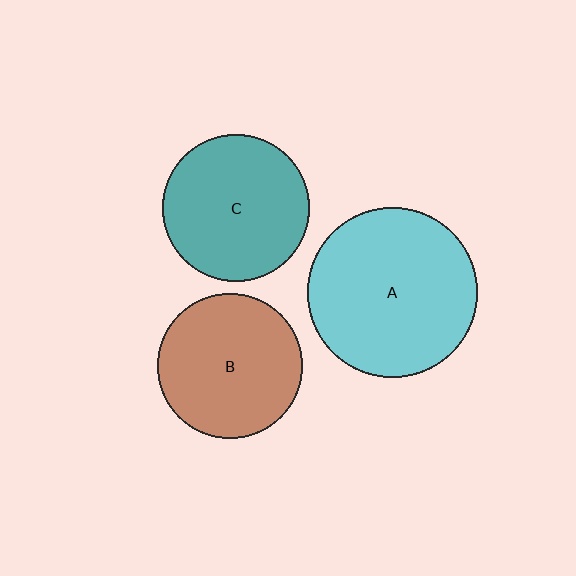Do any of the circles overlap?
No, none of the circles overlap.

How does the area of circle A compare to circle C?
Approximately 1.3 times.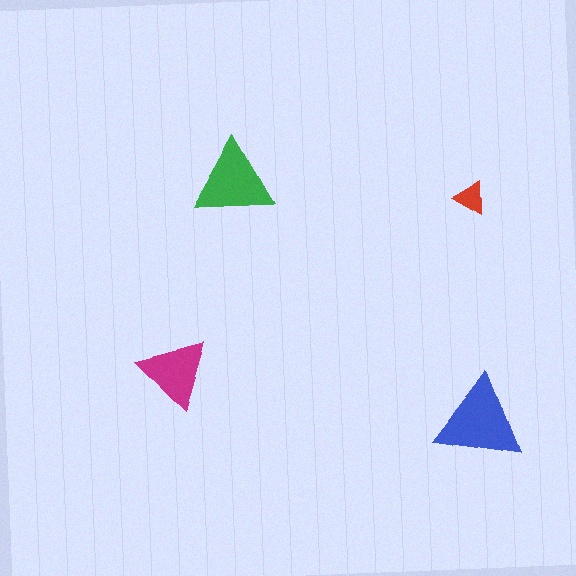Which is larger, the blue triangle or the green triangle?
The blue one.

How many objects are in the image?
There are 4 objects in the image.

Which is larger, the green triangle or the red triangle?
The green one.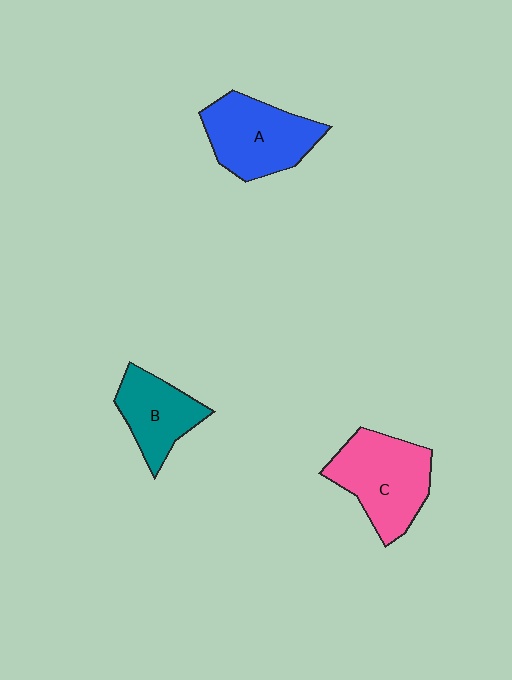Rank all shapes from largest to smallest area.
From largest to smallest: C (pink), A (blue), B (teal).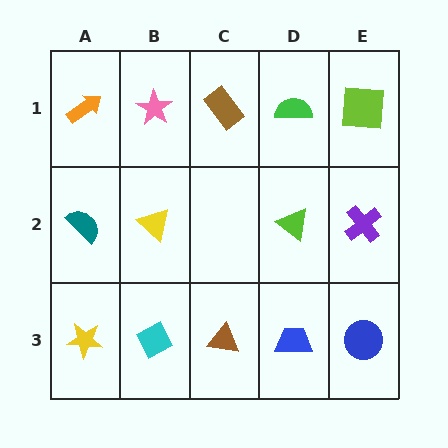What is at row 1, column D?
A green semicircle.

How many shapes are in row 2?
4 shapes.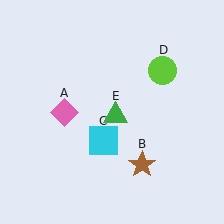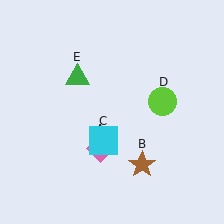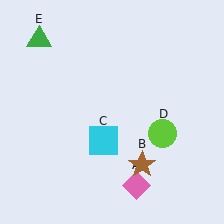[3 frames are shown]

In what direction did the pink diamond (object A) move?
The pink diamond (object A) moved down and to the right.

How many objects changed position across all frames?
3 objects changed position: pink diamond (object A), lime circle (object D), green triangle (object E).